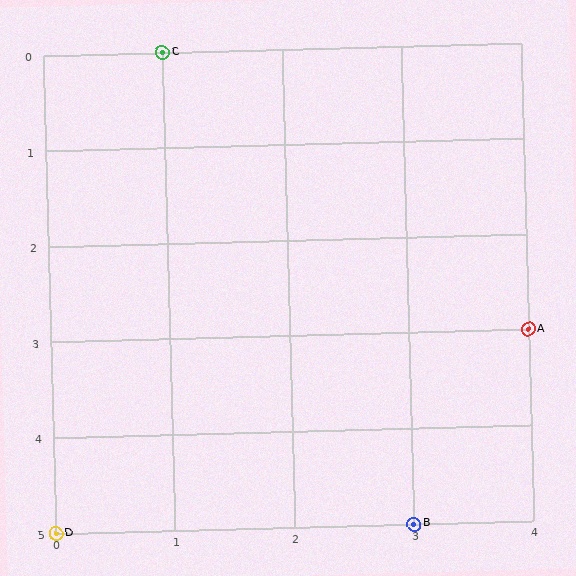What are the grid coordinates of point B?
Point B is at grid coordinates (3, 5).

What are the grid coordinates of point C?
Point C is at grid coordinates (1, 0).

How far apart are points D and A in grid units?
Points D and A are 4 columns and 2 rows apart (about 4.5 grid units diagonally).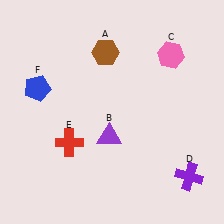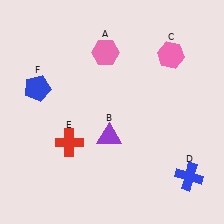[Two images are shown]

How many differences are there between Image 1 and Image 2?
There are 2 differences between the two images.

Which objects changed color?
A changed from brown to pink. D changed from purple to blue.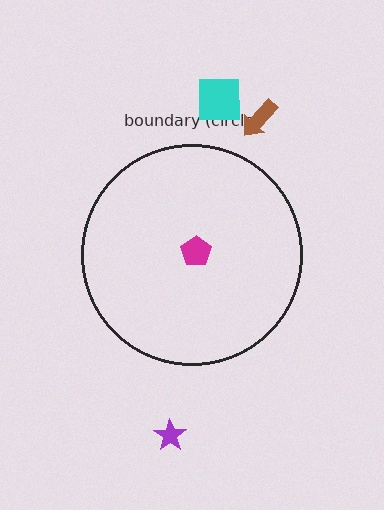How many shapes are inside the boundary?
1 inside, 3 outside.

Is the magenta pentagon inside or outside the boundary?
Inside.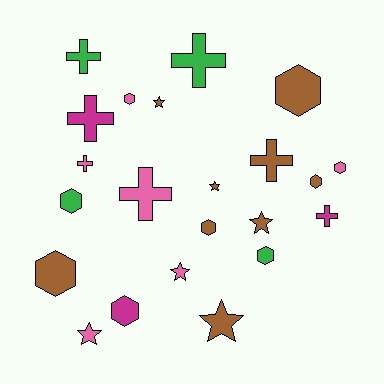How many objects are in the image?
There are 22 objects.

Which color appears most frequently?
Brown, with 9 objects.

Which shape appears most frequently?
Hexagon, with 9 objects.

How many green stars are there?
There are no green stars.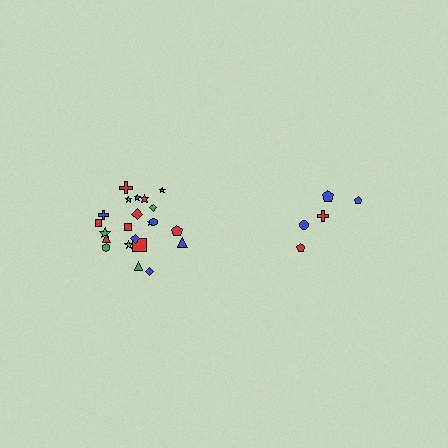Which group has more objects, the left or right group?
The left group.